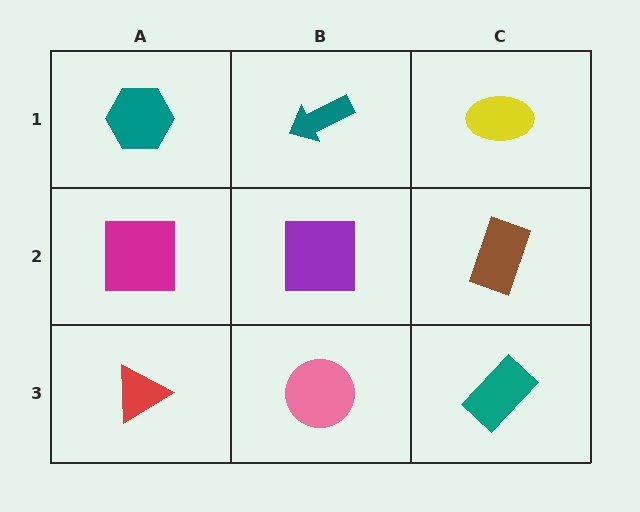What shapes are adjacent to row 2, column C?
A yellow ellipse (row 1, column C), a teal rectangle (row 3, column C), a purple square (row 2, column B).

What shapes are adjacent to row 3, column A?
A magenta square (row 2, column A), a pink circle (row 3, column B).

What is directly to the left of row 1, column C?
A teal arrow.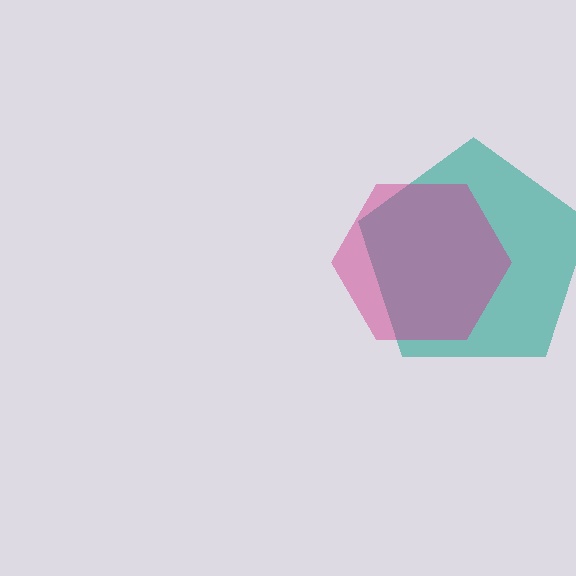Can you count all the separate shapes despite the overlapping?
Yes, there are 2 separate shapes.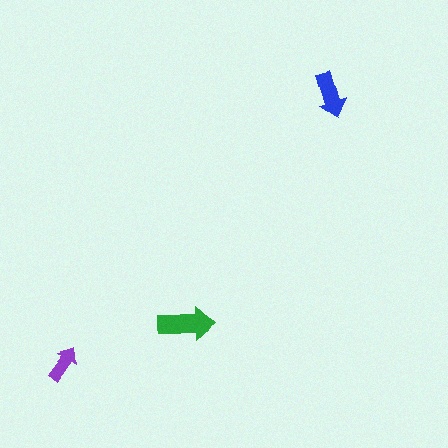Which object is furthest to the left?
The purple arrow is leftmost.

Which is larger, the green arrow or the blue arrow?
The green one.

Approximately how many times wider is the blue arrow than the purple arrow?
About 1.5 times wider.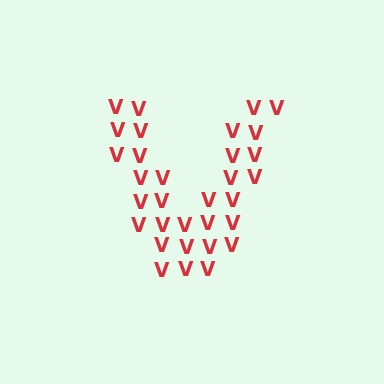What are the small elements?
The small elements are letter V's.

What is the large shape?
The large shape is the letter V.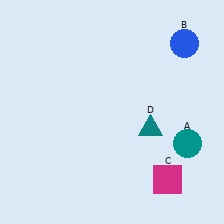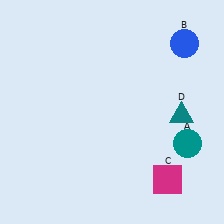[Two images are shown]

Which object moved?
The teal triangle (D) moved right.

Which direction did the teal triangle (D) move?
The teal triangle (D) moved right.